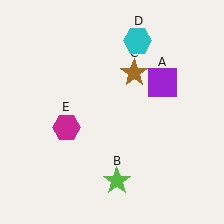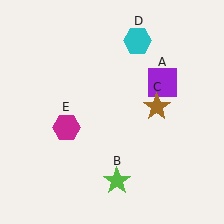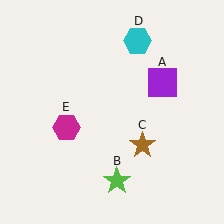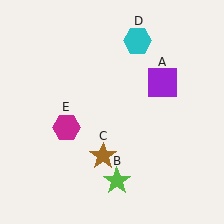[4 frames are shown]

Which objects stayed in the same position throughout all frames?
Purple square (object A) and lime star (object B) and cyan hexagon (object D) and magenta hexagon (object E) remained stationary.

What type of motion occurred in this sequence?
The brown star (object C) rotated clockwise around the center of the scene.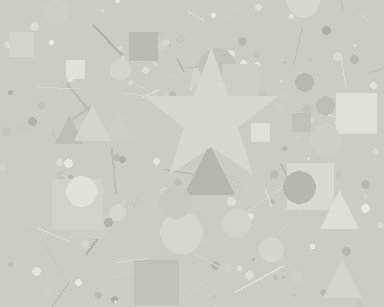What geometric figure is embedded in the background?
A star is embedded in the background.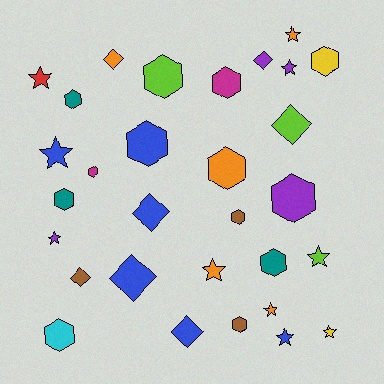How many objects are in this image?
There are 30 objects.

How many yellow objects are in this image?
There are 2 yellow objects.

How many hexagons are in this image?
There are 13 hexagons.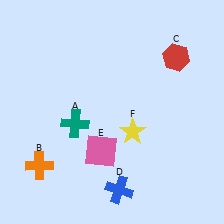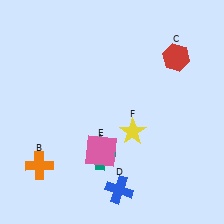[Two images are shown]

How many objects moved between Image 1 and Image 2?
1 object moved between the two images.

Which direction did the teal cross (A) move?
The teal cross (A) moved down.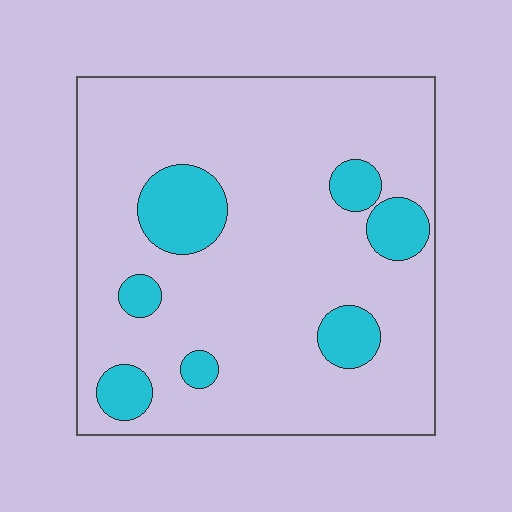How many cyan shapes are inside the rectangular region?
7.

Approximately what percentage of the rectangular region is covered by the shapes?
Approximately 15%.